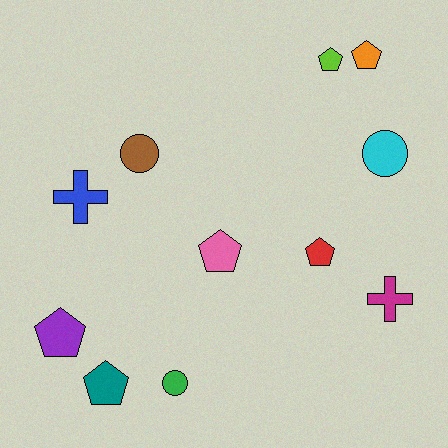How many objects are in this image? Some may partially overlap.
There are 11 objects.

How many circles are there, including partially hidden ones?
There are 3 circles.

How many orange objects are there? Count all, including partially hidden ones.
There is 1 orange object.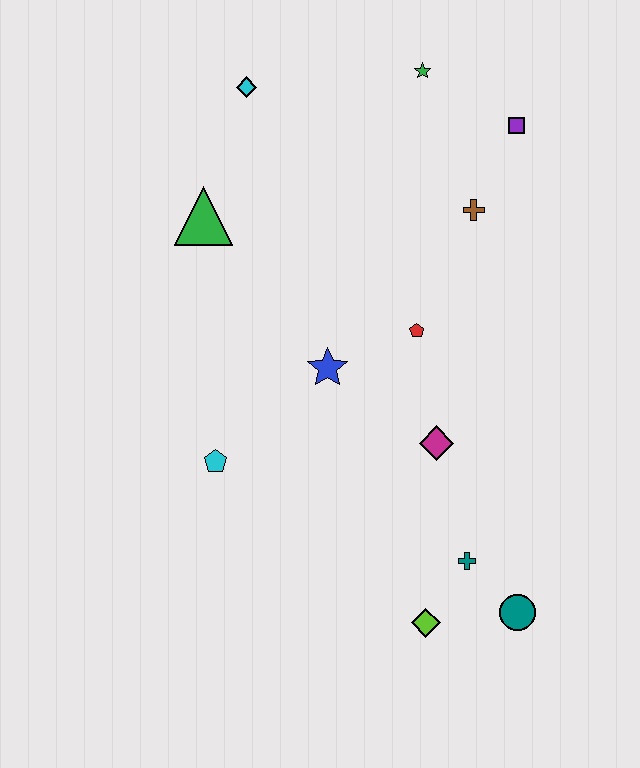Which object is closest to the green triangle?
The cyan diamond is closest to the green triangle.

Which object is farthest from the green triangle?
The teal circle is farthest from the green triangle.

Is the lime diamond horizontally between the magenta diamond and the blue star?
Yes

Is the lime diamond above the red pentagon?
No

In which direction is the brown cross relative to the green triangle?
The brown cross is to the right of the green triangle.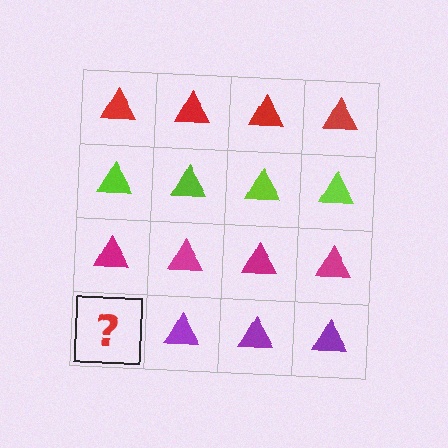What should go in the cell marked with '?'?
The missing cell should contain a purple triangle.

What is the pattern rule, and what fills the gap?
The rule is that each row has a consistent color. The gap should be filled with a purple triangle.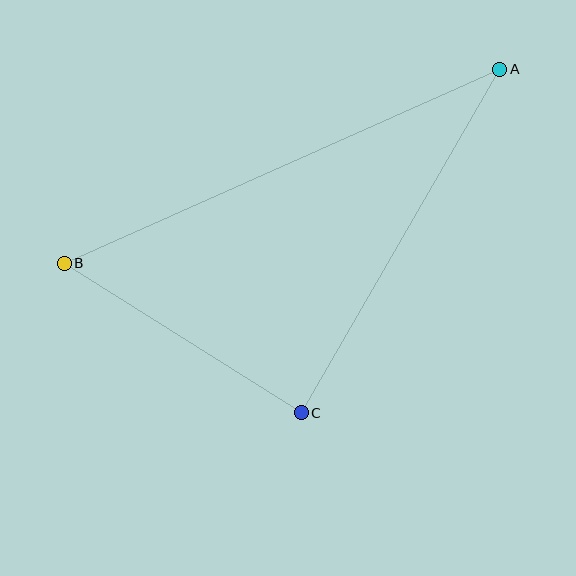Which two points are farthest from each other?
Points A and B are farthest from each other.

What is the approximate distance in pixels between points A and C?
The distance between A and C is approximately 397 pixels.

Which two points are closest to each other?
Points B and C are closest to each other.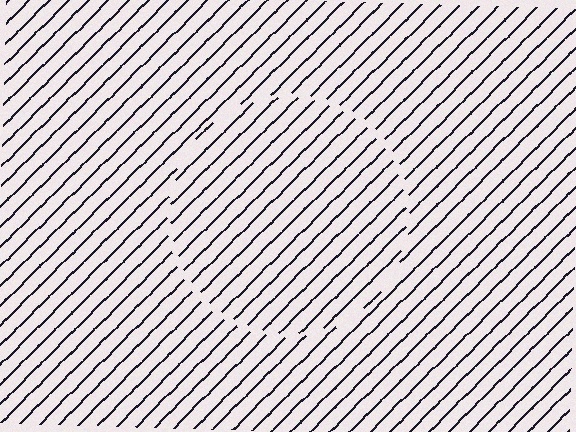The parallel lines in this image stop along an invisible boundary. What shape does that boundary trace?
An illusory circle. The interior of the shape contains the same grating, shifted by half a period — the contour is defined by the phase discontinuity where line-ends from the inner and outer gratings abut.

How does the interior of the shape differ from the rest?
The interior of the shape contains the same grating, shifted by half a period — the contour is defined by the phase discontinuity where line-ends from the inner and outer gratings abut.